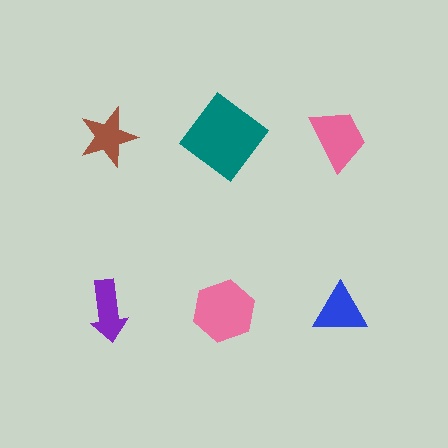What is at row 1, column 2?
A teal diamond.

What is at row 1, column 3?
A pink trapezoid.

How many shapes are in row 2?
3 shapes.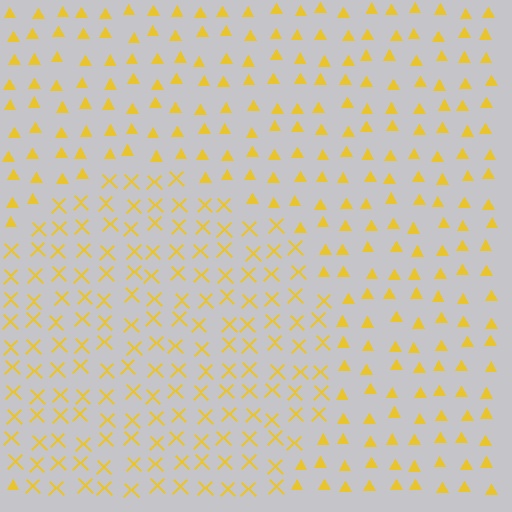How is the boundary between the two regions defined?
The boundary is defined by a change in element shape: X marks inside vs. triangles outside. All elements share the same color and spacing.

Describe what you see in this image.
The image is filled with small yellow elements arranged in a uniform grid. A circle-shaped region contains X marks, while the surrounding area contains triangles. The boundary is defined purely by the change in element shape.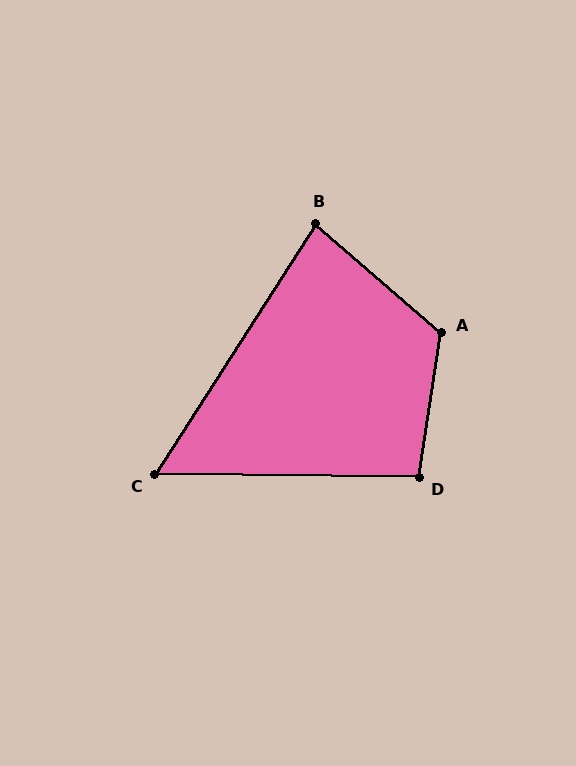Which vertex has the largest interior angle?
A, at approximately 122 degrees.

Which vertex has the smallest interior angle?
C, at approximately 58 degrees.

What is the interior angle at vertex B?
Approximately 82 degrees (acute).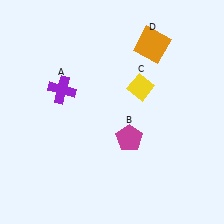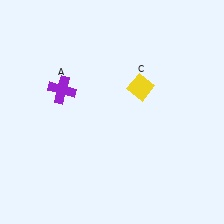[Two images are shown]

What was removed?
The magenta pentagon (B), the orange square (D) were removed in Image 2.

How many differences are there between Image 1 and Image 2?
There are 2 differences between the two images.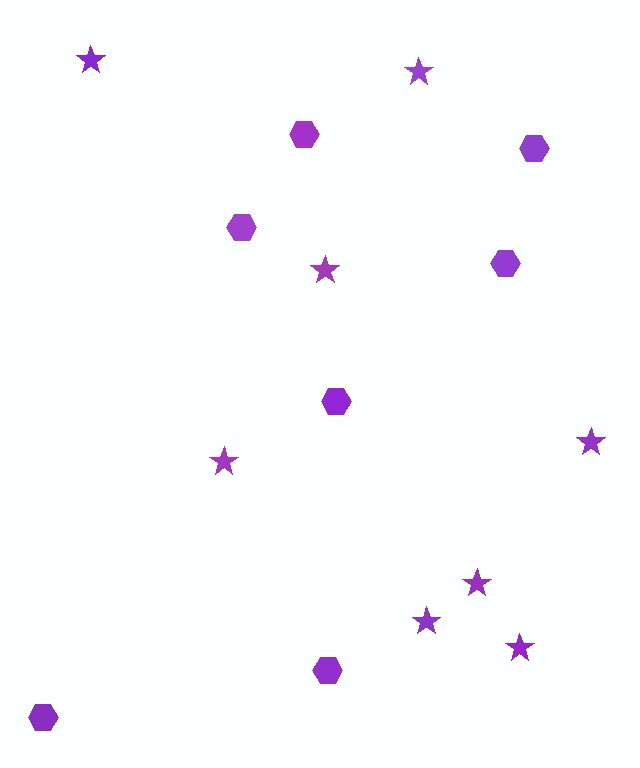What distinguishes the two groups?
There are 2 groups: one group of hexagons (7) and one group of stars (8).